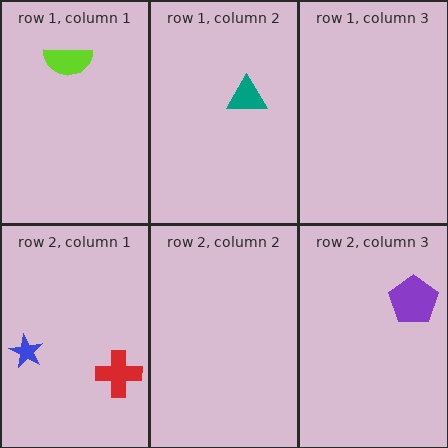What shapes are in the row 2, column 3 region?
The purple pentagon.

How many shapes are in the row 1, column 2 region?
1.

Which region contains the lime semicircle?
The row 1, column 1 region.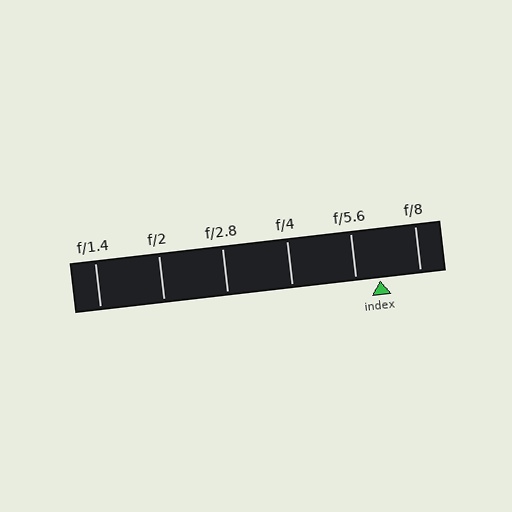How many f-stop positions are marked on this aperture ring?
There are 6 f-stop positions marked.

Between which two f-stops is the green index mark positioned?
The index mark is between f/5.6 and f/8.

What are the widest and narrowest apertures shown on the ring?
The widest aperture shown is f/1.4 and the narrowest is f/8.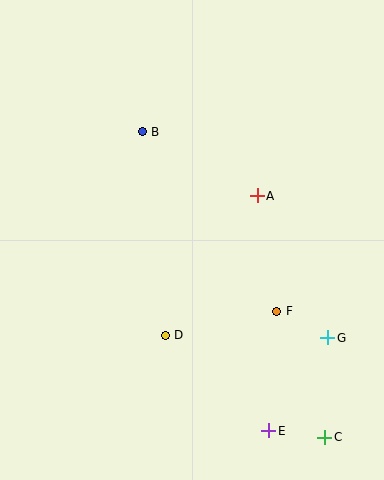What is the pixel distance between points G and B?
The distance between G and B is 277 pixels.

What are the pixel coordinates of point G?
Point G is at (328, 338).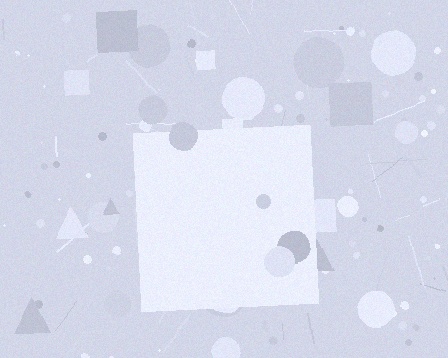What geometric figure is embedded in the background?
A square is embedded in the background.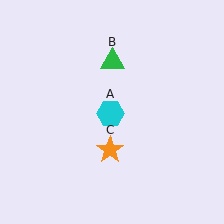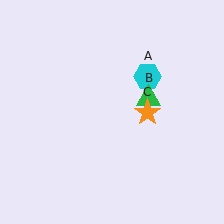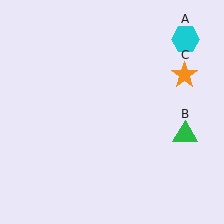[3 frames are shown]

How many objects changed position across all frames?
3 objects changed position: cyan hexagon (object A), green triangle (object B), orange star (object C).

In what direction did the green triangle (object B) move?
The green triangle (object B) moved down and to the right.